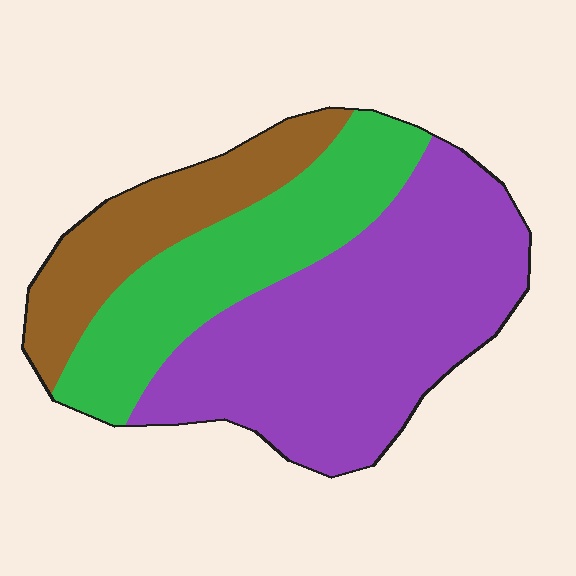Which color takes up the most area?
Purple, at roughly 50%.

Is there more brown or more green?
Green.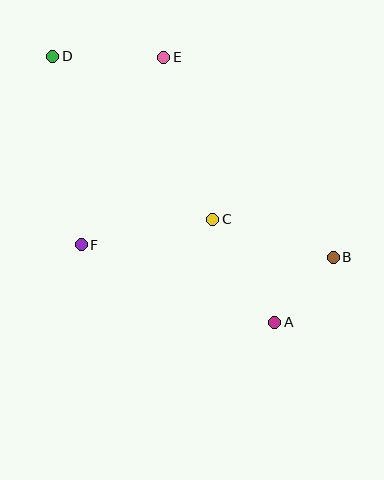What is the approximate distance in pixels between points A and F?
The distance between A and F is approximately 208 pixels.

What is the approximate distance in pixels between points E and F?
The distance between E and F is approximately 205 pixels.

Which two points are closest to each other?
Points A and B are closest to each other.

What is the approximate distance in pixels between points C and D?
The distance between C and D is approximately 229 pixels.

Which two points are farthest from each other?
Points A and D are farthest from each other.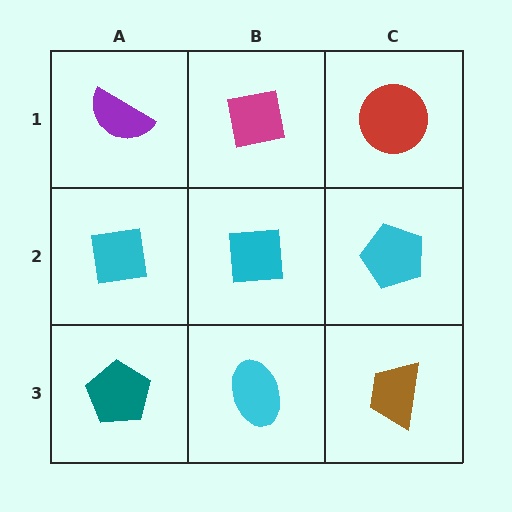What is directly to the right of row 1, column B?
A red circle.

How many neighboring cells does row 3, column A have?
2.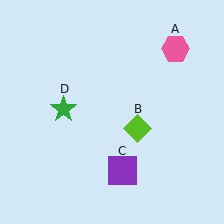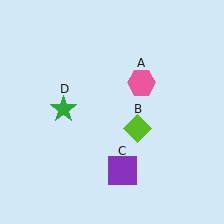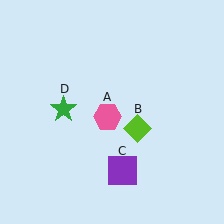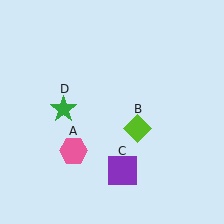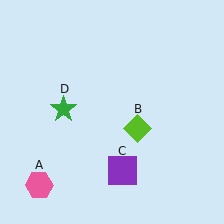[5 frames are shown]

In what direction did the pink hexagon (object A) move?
The pink hexagon (object A) moved down and to the left.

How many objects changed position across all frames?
1 object changed position: pink hexagon (object A).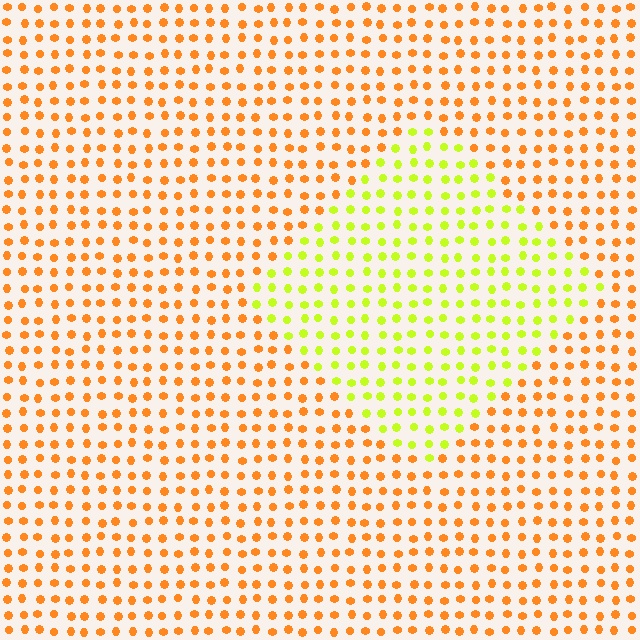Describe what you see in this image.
The image is filled with small orange elements in a uniform arrangement. A diamond-shaped region is visible where the elements are tinted to a slightly different hue, forming a subtle color boundary.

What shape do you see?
I see a diamond.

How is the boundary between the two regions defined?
The boundary is defined purely by a slight shift in hue (about 49 degrees). Spacing, size, and orientation are identical on both sides.